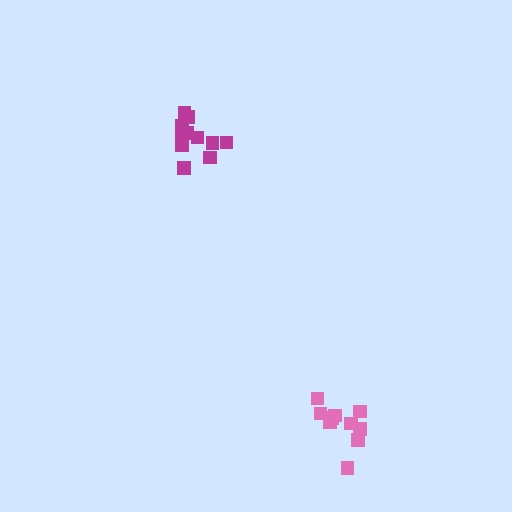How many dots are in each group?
Group 1: 10 dots, Group 2: 11 dots (21 total).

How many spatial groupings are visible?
There are 2 spatial groupings.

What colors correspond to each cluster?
The clusters are colored: pink, magenta.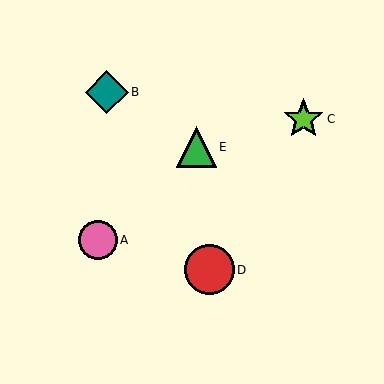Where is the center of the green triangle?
The center of the green triangle is at (196, 147).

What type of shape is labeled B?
Shape B is a teal diamond.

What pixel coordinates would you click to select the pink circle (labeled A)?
Click at (98, 240) to select the pink circle A.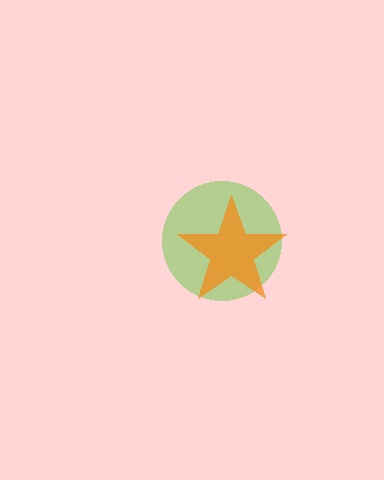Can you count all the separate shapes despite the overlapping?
Yes, there are 2 separate shapes.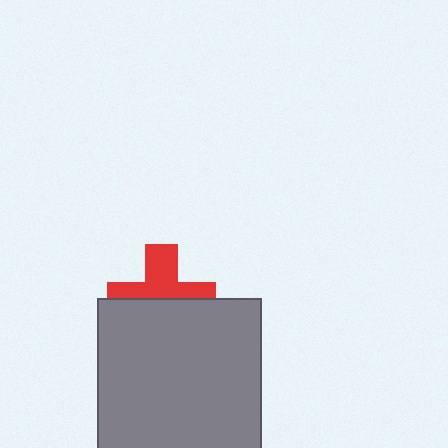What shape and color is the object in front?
The object in front is a gray square.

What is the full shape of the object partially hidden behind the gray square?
The partially hidden object is a red cross.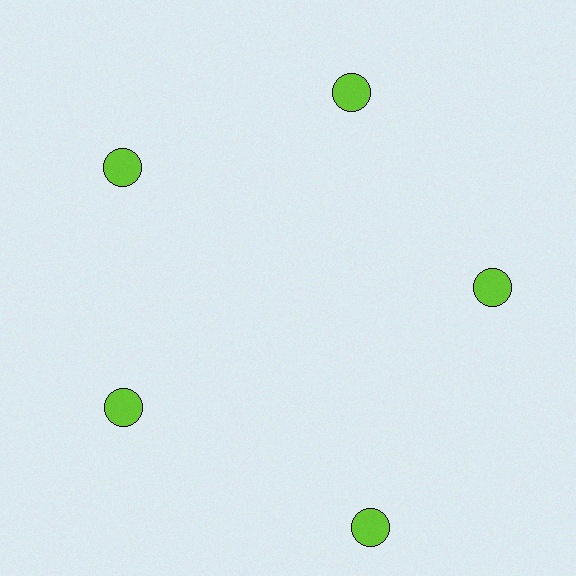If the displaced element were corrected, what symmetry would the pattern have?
It would have 5-fold rotational symmetry — the pattern would map onto itself every 72 degrees.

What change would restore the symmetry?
The symmetry would be restored by moving it inward, back onto the ring so that all 5 circles sit at equal angles and equal distance from the center.